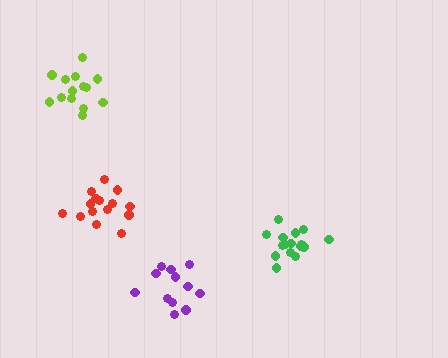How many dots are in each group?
Group 1: 14 dots, Group 2: 16 dots, Group 3: 15 dots, Group 4: 12 dots (57 total).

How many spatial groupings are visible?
There are 4 spatial groupings.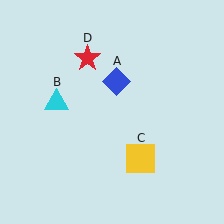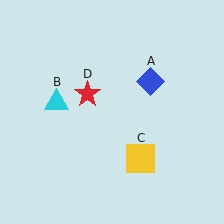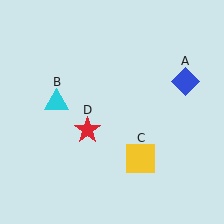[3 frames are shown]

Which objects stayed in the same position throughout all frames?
Cyan triangle (object B) and yellow square (object C) remained stationary.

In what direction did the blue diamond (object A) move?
The blue diamond (object A) moved right.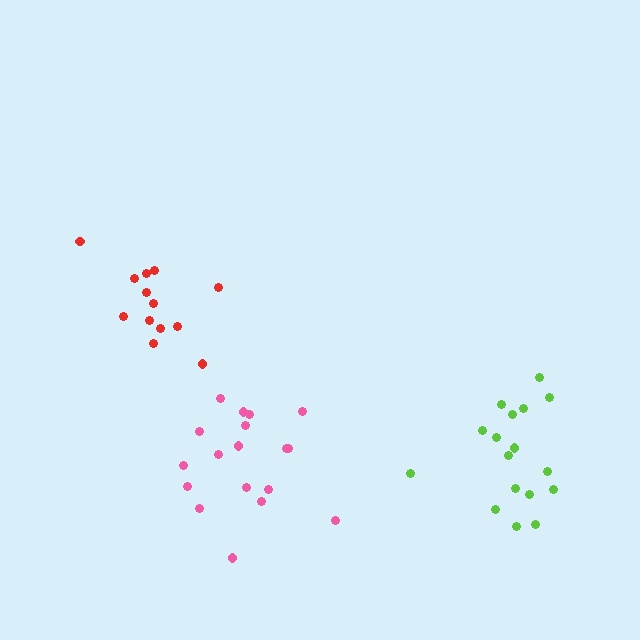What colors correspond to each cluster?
The clusters are colored: red, lime, pink.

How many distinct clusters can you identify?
There are 3 distinct clusters.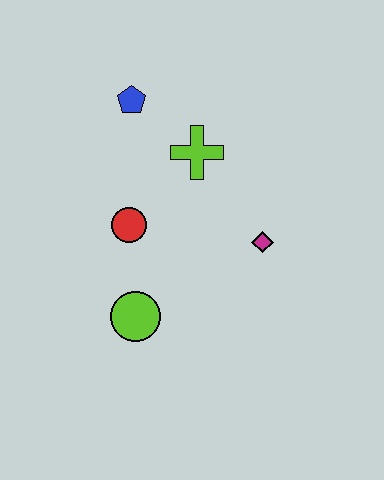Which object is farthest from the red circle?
The magenta diamond is farthest from the red circle.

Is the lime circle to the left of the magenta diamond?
Yes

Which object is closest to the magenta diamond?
The lime cross is closest to the magenta diamond.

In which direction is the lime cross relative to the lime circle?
The lime cross is above the lime circle.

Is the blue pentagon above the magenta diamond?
Yes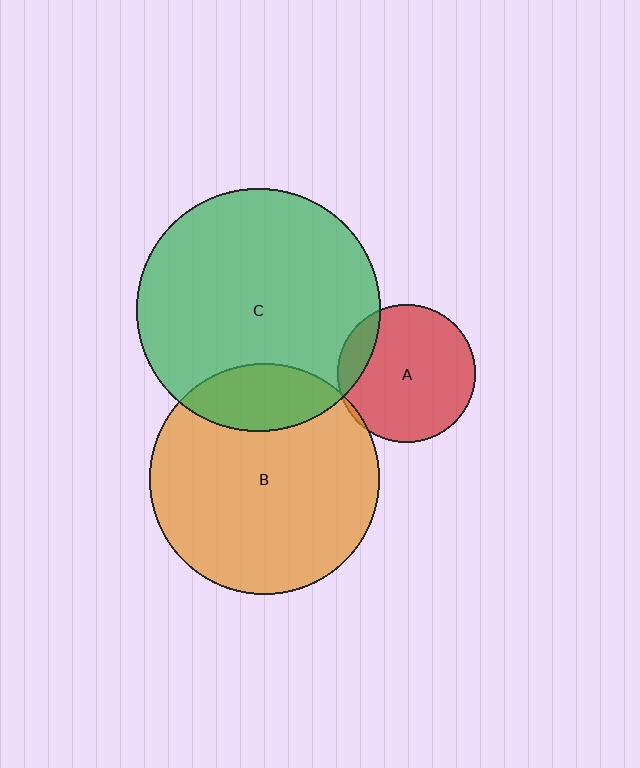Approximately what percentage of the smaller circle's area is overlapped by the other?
Approximately 20%.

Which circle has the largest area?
Circle C (green).